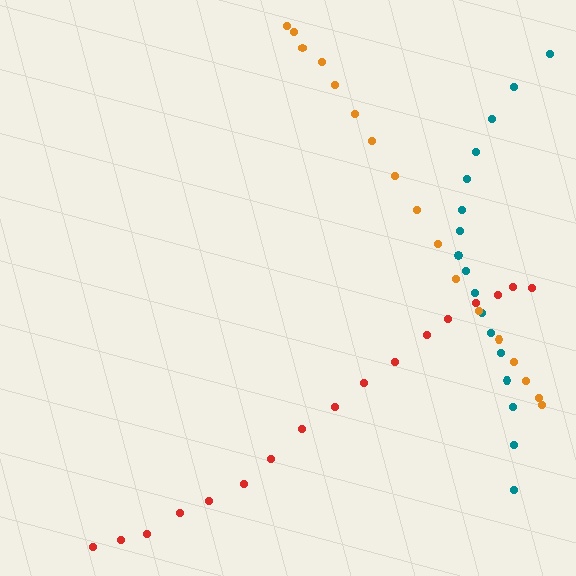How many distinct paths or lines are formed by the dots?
There are 3 distinct paths.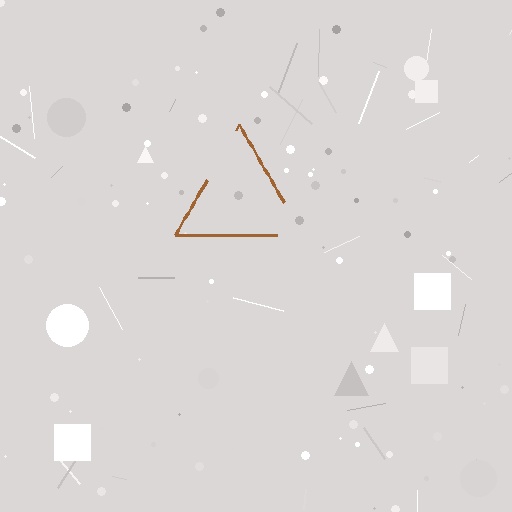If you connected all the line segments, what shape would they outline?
They would outline a triangle.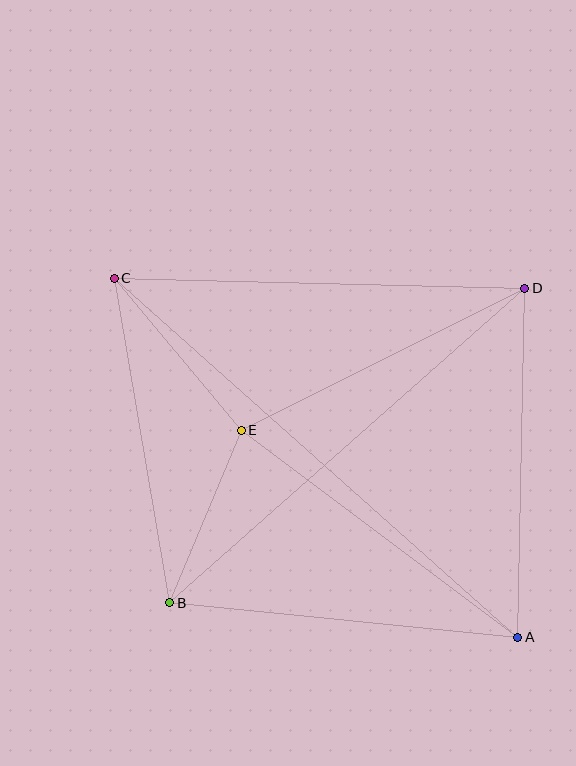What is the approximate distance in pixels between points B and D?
The distance between B and D is approximately 474 pixels.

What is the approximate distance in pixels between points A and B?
The distance between A and B is approximately 350 pixels.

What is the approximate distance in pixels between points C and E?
The distance between C and E is approximately 198 pixels.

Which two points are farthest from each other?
Points A and C are farthest from each other.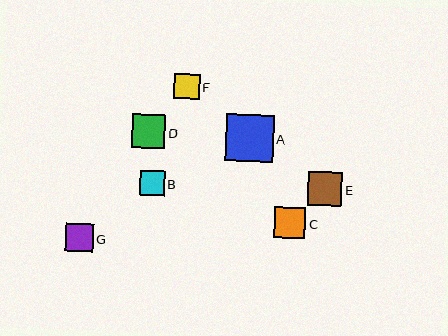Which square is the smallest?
Square B is the smallest with a size of approximately 24 pixels.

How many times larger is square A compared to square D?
Square A is approximately 1.4 times the size of square D.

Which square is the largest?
Square A is the largest with a size of approximately 48 pixels.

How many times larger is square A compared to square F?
Square A is approximately 1.9 times the size of square F.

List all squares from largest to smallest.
From largest to smallest: A, E, D, C, G, F, B.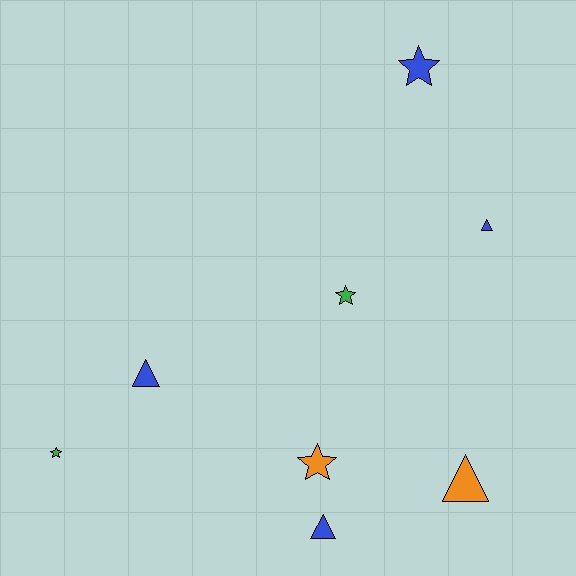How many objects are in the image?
There are 8 objects.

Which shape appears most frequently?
Triangle, with 4 objects.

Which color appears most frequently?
Blue, with 4 objects.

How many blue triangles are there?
There are 3 blue triangles.